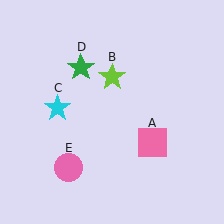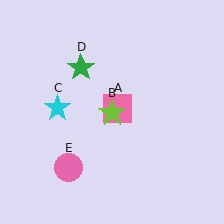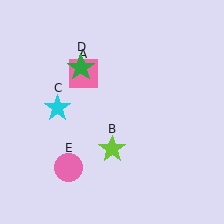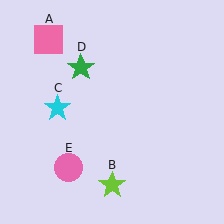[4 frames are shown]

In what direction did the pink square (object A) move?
The pink square (object A) moved up and to the left.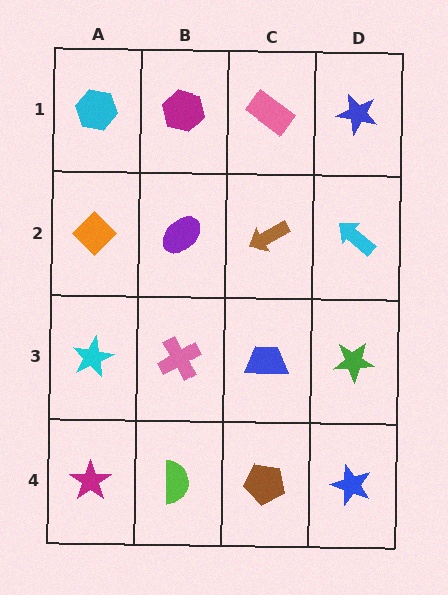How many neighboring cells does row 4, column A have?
2.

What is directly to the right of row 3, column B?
A blue trapezoid.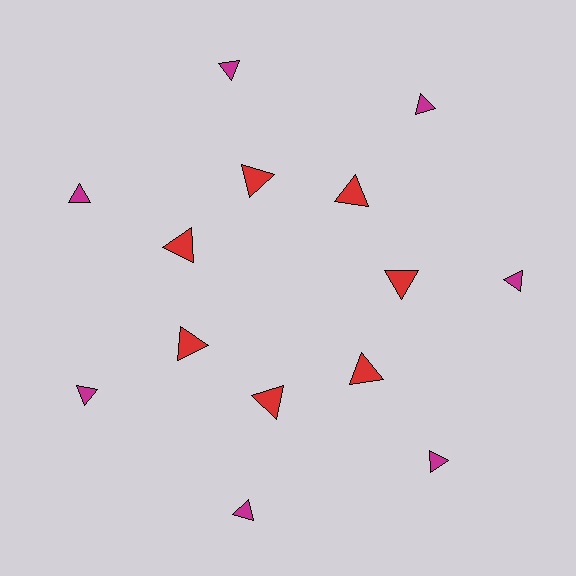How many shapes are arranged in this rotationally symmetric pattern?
There are 14 shapes, arranged in 7 groups of 2.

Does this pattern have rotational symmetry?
Yes, this pattern has 7-fold rotational symmetry. It looks the same after rotating 51 degrees around the center.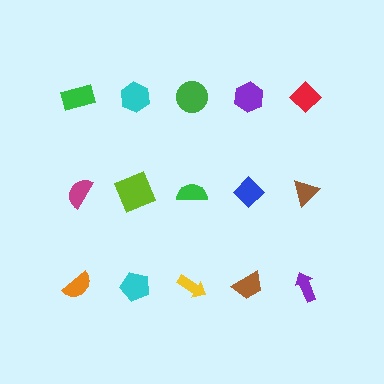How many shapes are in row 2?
5 shapes.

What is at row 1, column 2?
A cyan hexagon.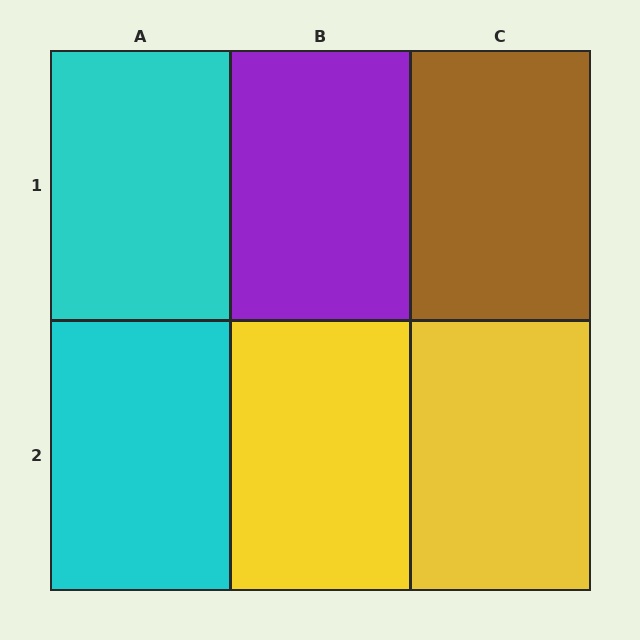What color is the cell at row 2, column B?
Yellow.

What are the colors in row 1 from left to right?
Cyan, purple, brown.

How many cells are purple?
1 cell is purple.